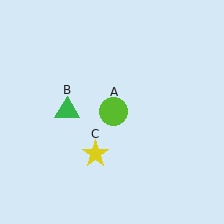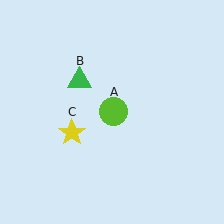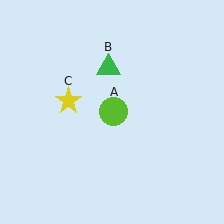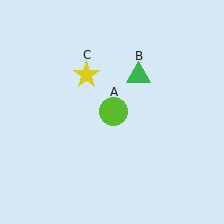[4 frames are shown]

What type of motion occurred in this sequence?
The green triangle (object B), yellow star (object C) rotated clockwise around the center of the scene.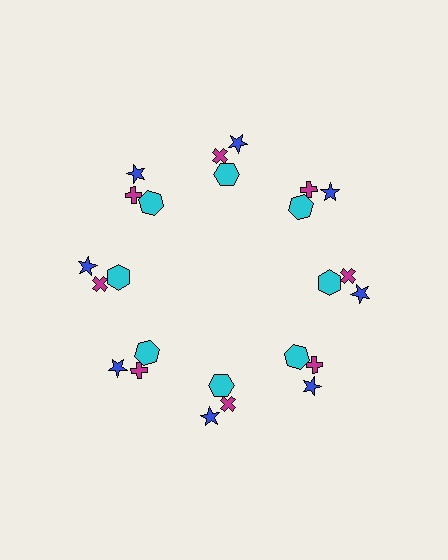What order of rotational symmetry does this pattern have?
This pattern has 8-fold rotational symmetry.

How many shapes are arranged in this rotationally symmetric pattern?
There are 24 shapes, arranged in 8 groups of 3.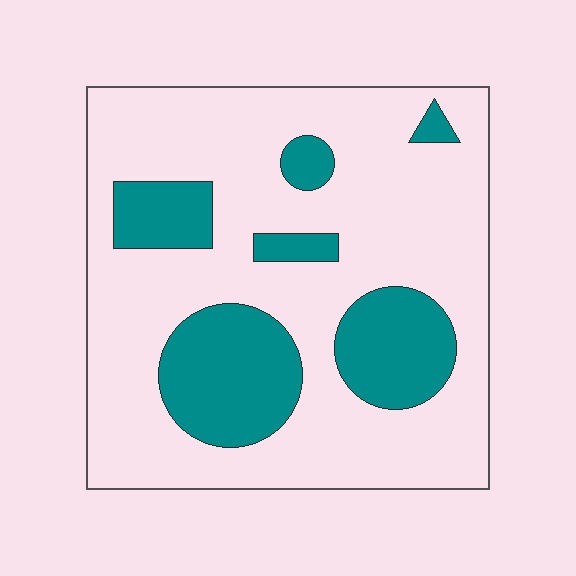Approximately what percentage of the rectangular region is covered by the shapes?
Approximately 25%.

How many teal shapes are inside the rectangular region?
6.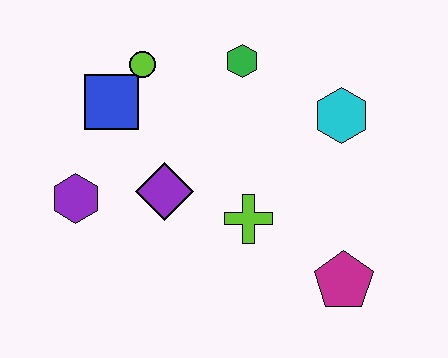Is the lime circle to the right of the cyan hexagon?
No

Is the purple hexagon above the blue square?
No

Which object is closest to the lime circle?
The blue square is closest to the lime circle.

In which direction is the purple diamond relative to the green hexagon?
The purple diamond is below the green hexagon.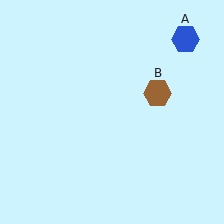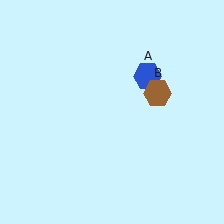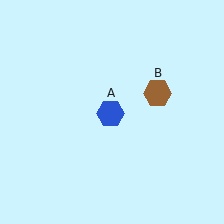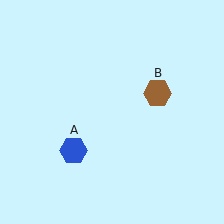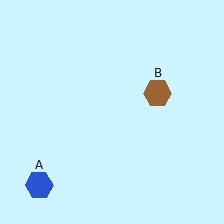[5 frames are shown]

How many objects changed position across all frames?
1 object changed position: blue hexagon (object A).